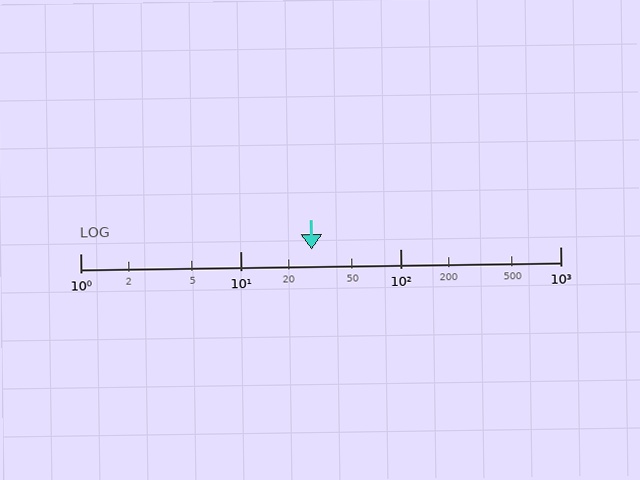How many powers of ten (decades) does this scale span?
The scale spans 3 decades, from 1 to 1000.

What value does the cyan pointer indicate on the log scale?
The pointer indicates approximately 28.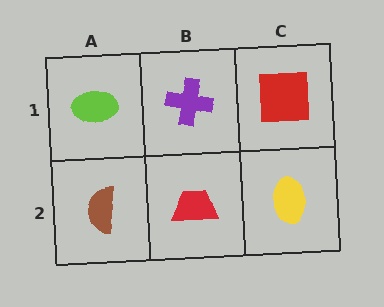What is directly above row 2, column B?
A purple cross.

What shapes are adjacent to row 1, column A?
A brown semicircle (row 2, column A), a purple cross (row 1, column B).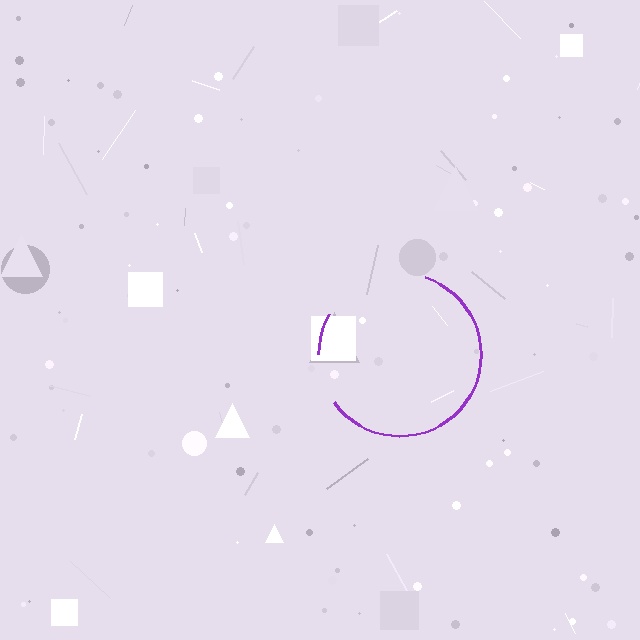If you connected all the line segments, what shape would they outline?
They would outline a circle.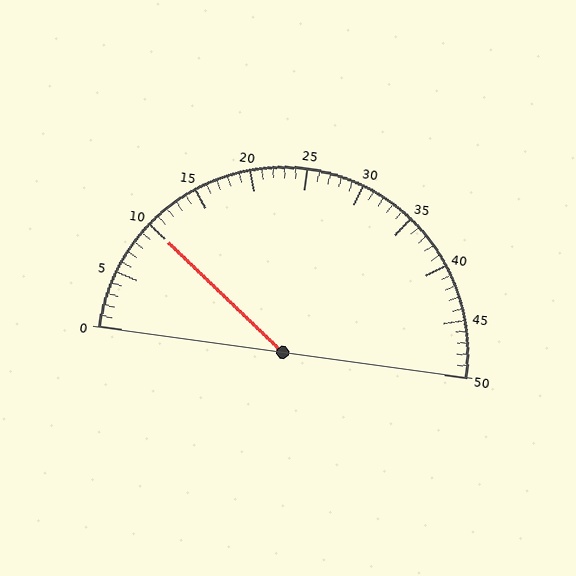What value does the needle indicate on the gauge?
The needle indicates approximately 10.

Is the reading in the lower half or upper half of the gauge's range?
The reading is in the lower half of the range (0 to 50).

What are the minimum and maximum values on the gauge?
The gauge ranges from 0 to 50.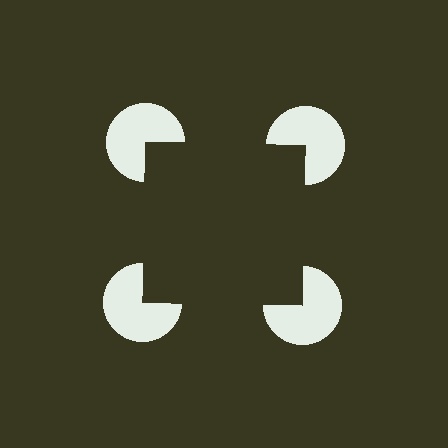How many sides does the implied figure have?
4 sides.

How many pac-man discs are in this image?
There are 4 — one at each vertex of the illusory square.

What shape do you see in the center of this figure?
An illusory square — its edges are inferred from the aligned wedge cuts in the pac-man discs, not physically drawn.